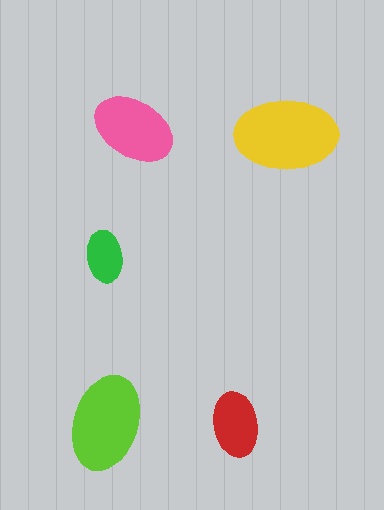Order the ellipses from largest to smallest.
the yellow one, the lime one, the pink one, the red one, the green one.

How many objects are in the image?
There are 5 objects in the image.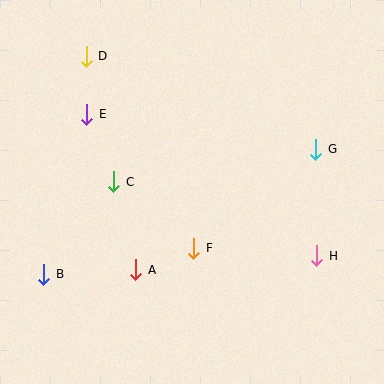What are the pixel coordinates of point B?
Point B is at (44, 274).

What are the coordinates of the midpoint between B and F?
The midpoint between B and F is at (119, 261).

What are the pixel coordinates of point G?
Point G is at (316, 149).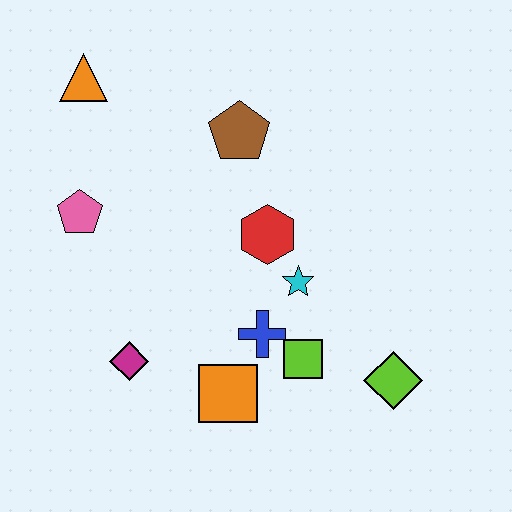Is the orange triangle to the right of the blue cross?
No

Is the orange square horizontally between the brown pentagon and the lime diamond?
No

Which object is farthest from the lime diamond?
The orange triangle is farthest from the lime diamond.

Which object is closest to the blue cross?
The lime square is closest to the blue cross.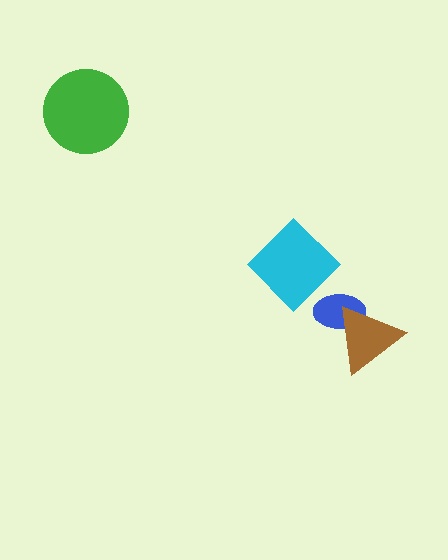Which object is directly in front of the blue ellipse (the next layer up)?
The brown triangle is directly in front of the blue ellipse.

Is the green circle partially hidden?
No, no other shape covers it.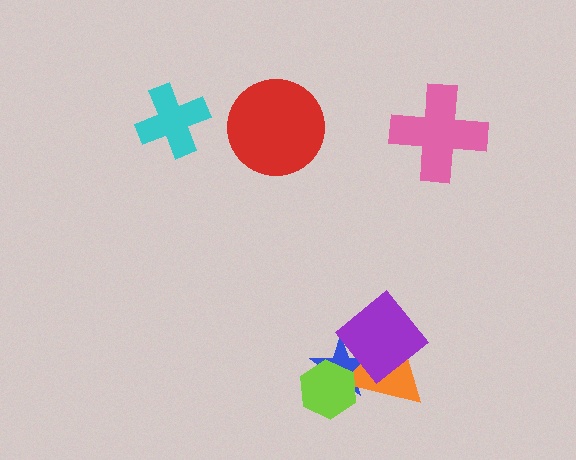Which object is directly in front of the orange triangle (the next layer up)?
The lime hexagon is directly in front of the orange triangle.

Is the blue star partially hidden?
Yes, it is partially covered by another shape.